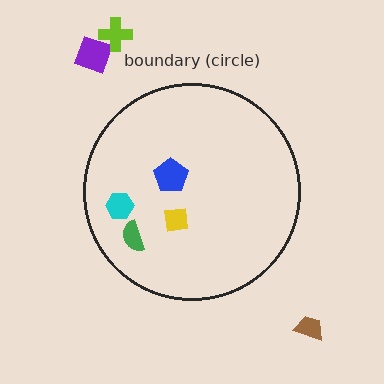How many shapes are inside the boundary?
4 inside, 3 outside.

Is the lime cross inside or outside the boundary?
Outside.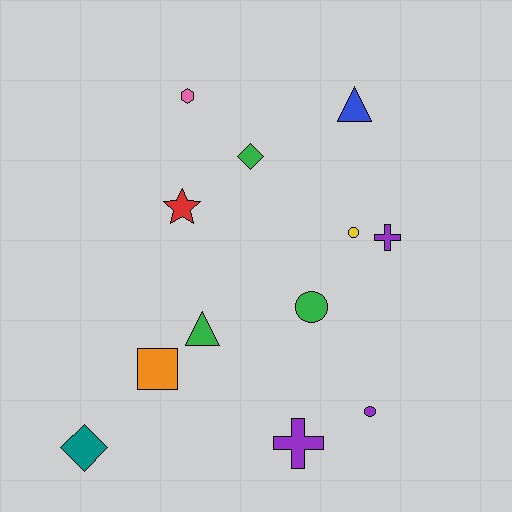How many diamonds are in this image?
There are 2 diamonds.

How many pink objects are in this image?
There is 1 pink object.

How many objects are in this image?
There are 12 objects.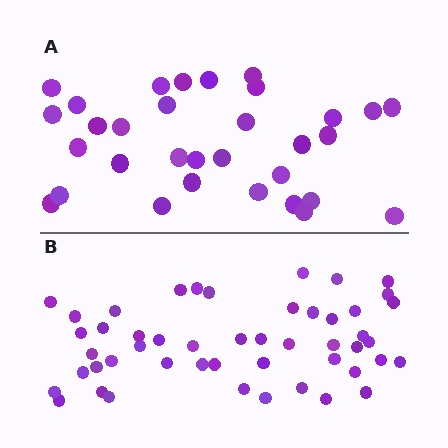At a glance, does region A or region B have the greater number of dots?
Region B (the bottom region) has more dots.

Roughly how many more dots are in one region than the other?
Region B has approximately 15 more dots than region A.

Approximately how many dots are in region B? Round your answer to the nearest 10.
About 50 dots. (The exact count is 49, which rounds to 50.)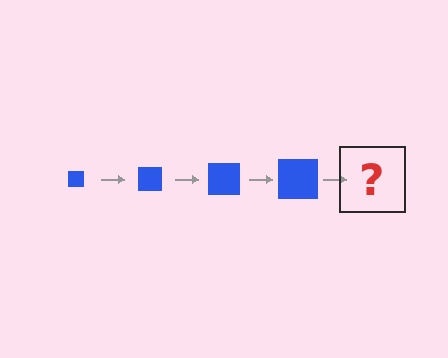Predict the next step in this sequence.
The next step is a blue square, larger than the previous one.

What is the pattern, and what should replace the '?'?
The pattern is that the square gets progressively larger each step. The '?' should be a blue square, larger than the previous one.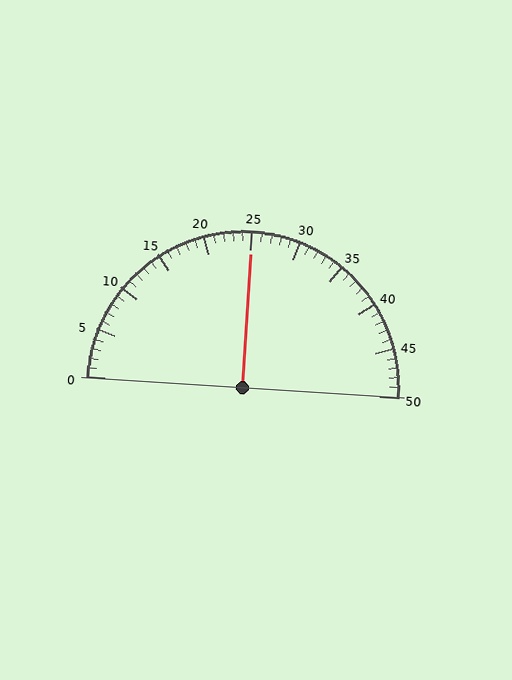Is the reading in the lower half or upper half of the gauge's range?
The reading is in the upper half of the range (0 to 50).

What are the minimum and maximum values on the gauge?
The gauge ranges from 0 to 50.